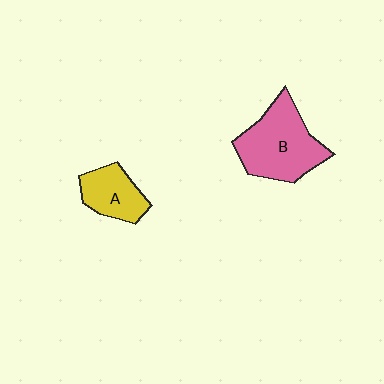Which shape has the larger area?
Shape B (pink).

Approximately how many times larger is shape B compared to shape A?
Approximately 1.8 times.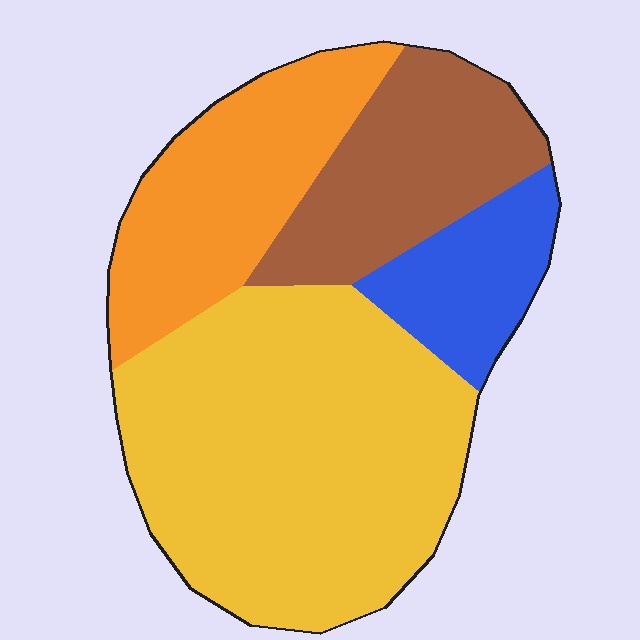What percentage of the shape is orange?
Orange covers around 20% of the shape.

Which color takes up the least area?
Blue, at roughly 10%.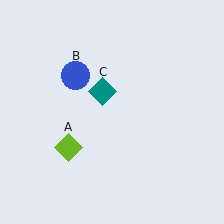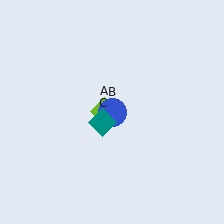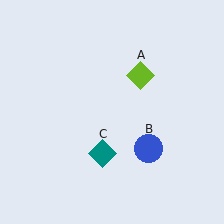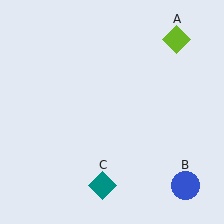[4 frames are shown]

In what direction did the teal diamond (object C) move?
The teal diamond (object C) moved down.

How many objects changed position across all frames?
3 objects changed position: lime diamond (object A), blue circle (object B), teal diamond (object C).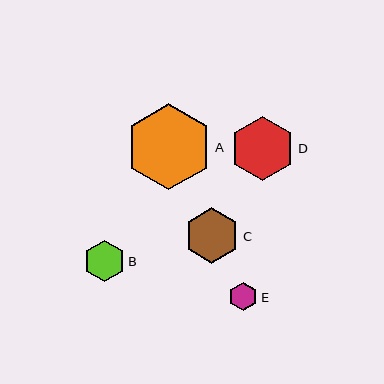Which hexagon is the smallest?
Hexagon E is the smallest with a size of approximately 29 pixels.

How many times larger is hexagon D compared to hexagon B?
Hexagon D is approximately 1.6 times the size of hexagon B.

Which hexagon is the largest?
Hexagon A is the largest with a size of approximately 86 pixels.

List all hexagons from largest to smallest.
From largest to smallest: A, D, C, B, E.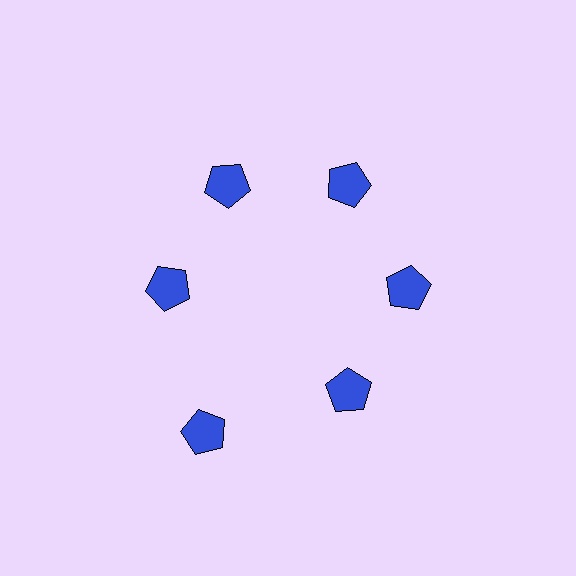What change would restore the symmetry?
The symmetry would be restored by moving it inward, back onto the ring so that all 6 pentagons sit at equal angles and equal distance from the center.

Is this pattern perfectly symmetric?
No. The 6 blue pentagons are arranged in a ring, but one element near the 7 o'clock position is pushed outward from the center, breaking the 6-fold rotational symmetry.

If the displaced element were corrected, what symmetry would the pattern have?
It would have 6-fold rotational symmetry — the pattern would map onto itself every 60 degrees.